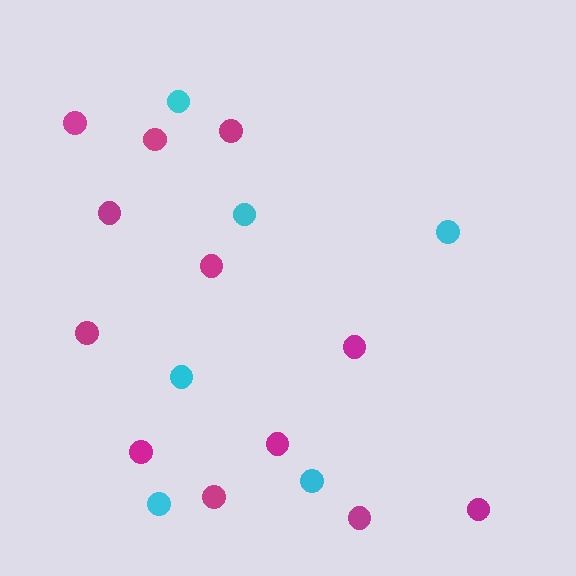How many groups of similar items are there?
There are 2 groups: one group of magenta circles (12) and one group of cyan circles (6).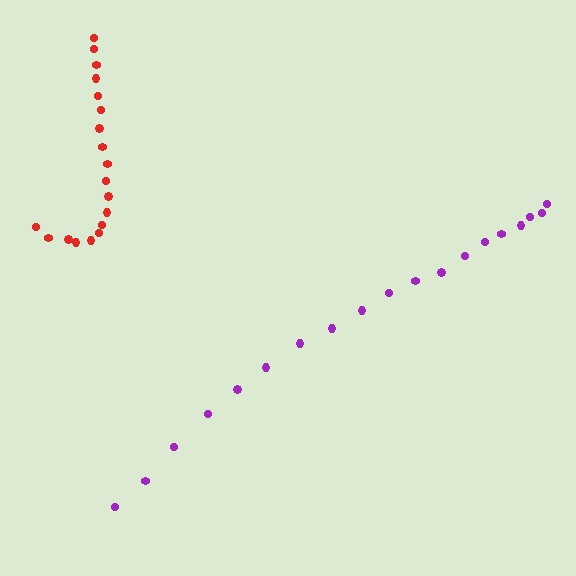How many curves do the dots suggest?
There are 2 distinct paths.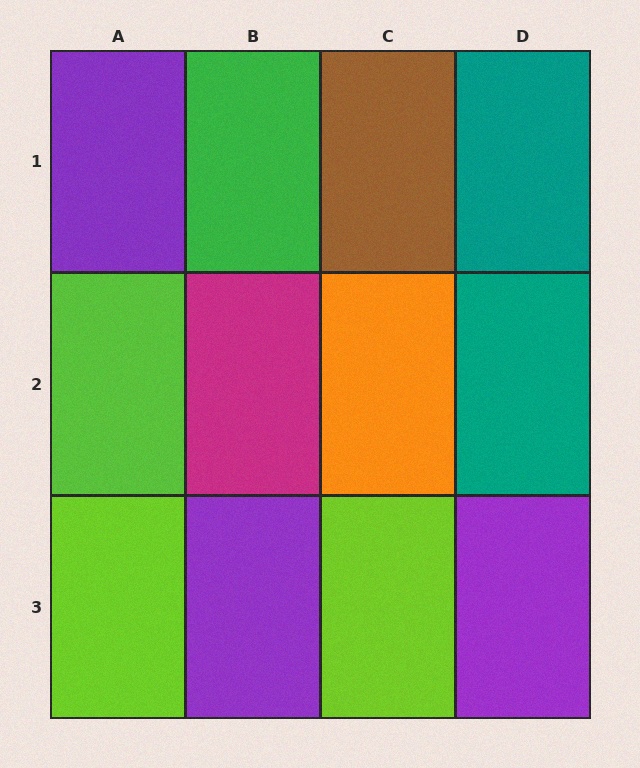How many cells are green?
1 cell is green.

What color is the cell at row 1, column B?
Green.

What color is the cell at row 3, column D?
Purple.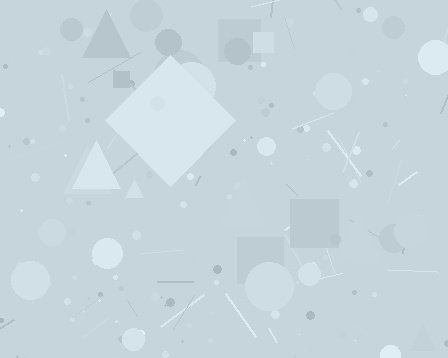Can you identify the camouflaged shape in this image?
The camouflaged shape is a diamond.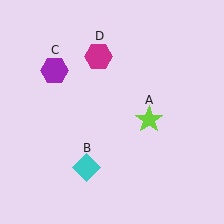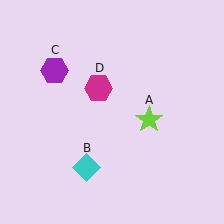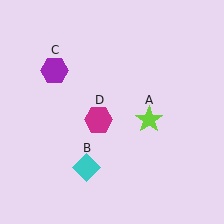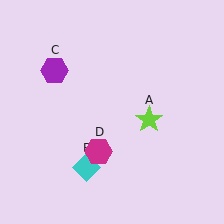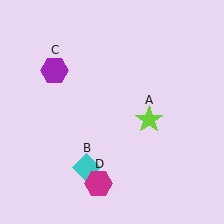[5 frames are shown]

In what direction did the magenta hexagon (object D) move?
The magenta hexagon (object D) moved down.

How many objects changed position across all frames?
1 object changed position: magenta hexagon (object D).